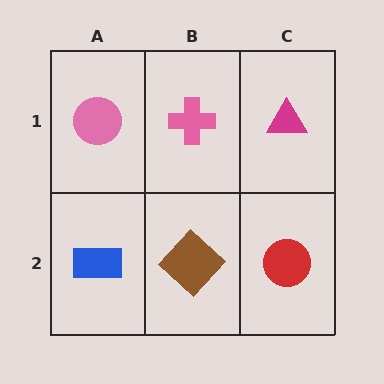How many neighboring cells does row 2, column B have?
3.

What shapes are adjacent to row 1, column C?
A red circle (row 2, column C), a pink cross (row 1, column B).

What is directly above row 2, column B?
A pink cross.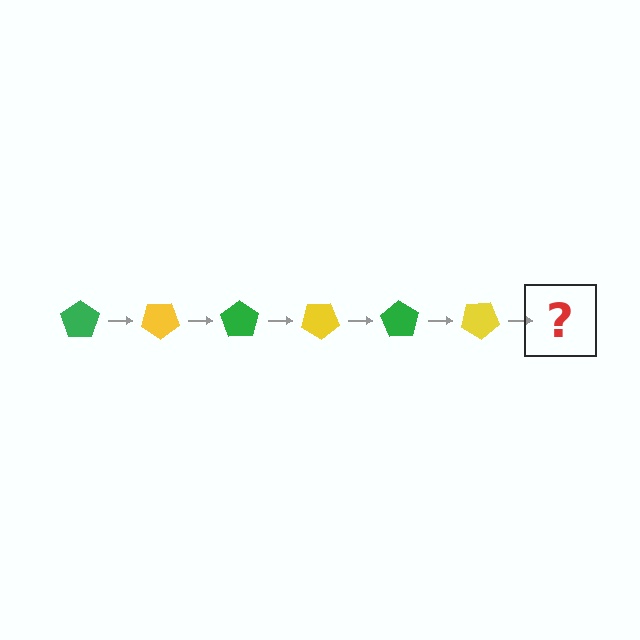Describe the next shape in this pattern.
It should be a green pentagon, rotated 210 degrees from the start.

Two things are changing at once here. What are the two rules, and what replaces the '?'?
The two rules are that it rotates 35 degrees each step and the color cycles through green and yellow. The '?' should be a green pentagon, rotated 210 degrees from the start.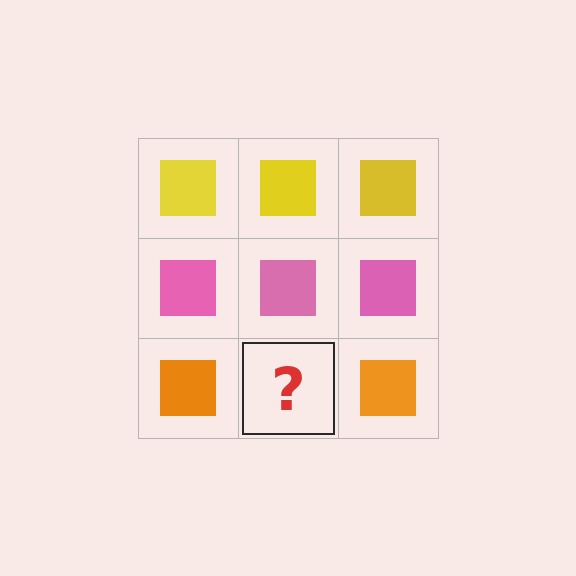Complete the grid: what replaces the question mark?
The question mark should be replaced with an orange square.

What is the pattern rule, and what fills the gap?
The rule is that each row has a consistent color. The gap should be filled with an orange square.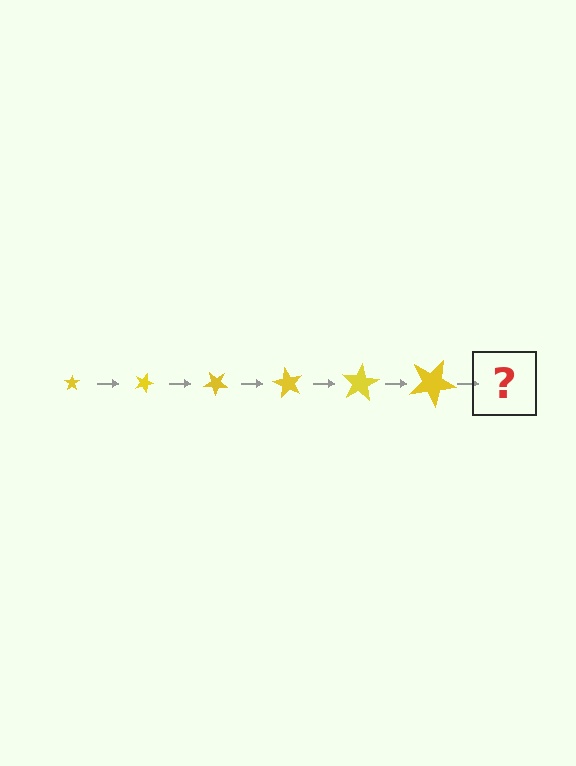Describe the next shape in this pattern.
It should be a star, larger than the previous one and rotated 120 degrees from the start.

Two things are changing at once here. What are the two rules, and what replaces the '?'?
The two rules are that the star grows larger each step and it rotates 20 degrees each step. The '?' should be a star, larger than the previous one and rotated 120 degrees from the start.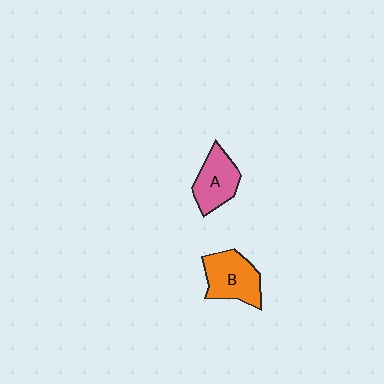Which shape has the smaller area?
Shape A (pink).